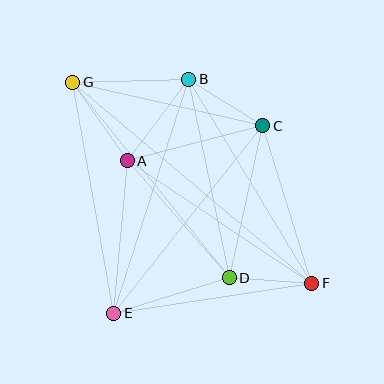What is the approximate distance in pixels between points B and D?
The distance between B and D is approximately 203 pixels.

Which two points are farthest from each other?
Points F and G are farthest from each other.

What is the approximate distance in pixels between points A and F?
The distance between A and F is approximately 221 pixels.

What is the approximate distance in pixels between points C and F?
The distance between C and F is approximately 165 pixels.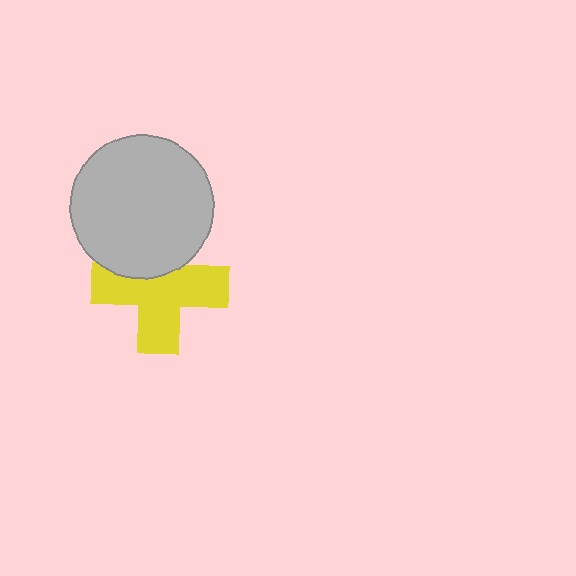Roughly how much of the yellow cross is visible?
Most of it is visible (roughly 70%).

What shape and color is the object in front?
The object in front is a light gray circle.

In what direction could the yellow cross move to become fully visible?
The yellow cross could move down. That would shift it out from behind the light gray circle entirely.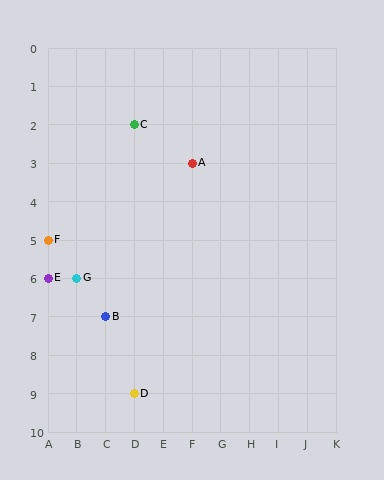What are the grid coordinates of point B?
Point B is at grid coordinates (C, 7).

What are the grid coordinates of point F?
Point F is at grid coordinates (A, 5).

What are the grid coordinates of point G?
Point G is at grid coordinates (B, 6).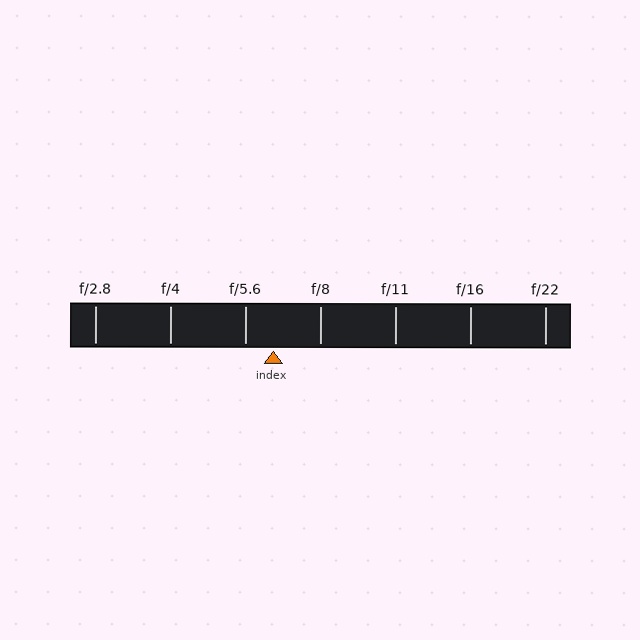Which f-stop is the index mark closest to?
The index mark is closest to f/5.6.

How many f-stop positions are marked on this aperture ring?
There are 7 f-stop positions marked.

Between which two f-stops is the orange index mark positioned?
The index mark is between f/5.6 and f/8.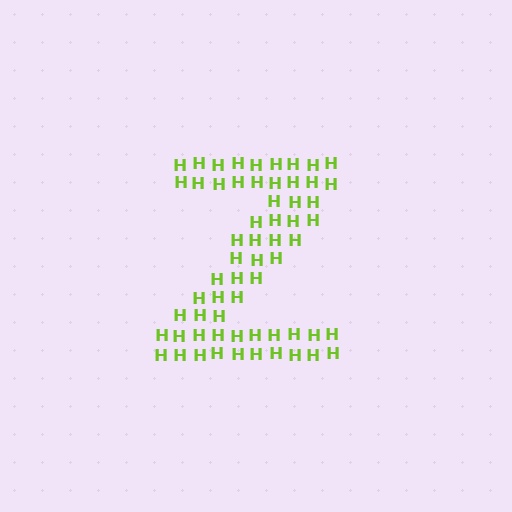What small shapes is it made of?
It is made of small letter H's.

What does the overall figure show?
The overall figure shows the letter Z.